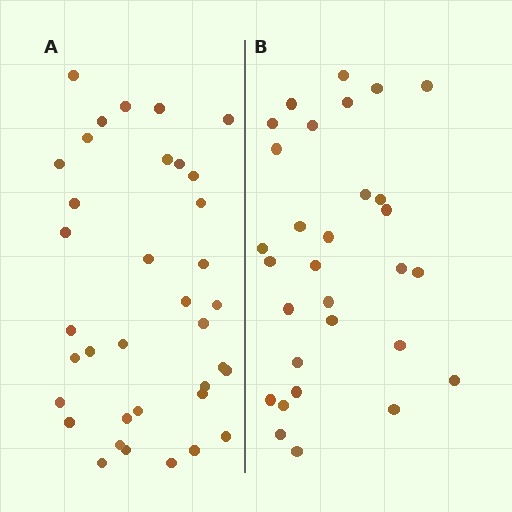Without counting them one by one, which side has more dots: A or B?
Region A (the left region) has more dots.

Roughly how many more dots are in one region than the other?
Region A has about 6 more dots than region B.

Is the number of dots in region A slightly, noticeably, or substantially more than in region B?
Region A has only slightly more — the two regions are fairly close. The ratio is roughly 1.2 to 1.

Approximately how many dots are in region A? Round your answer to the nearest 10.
About 40 dots. (The exact count is 36, which rounds to 40.)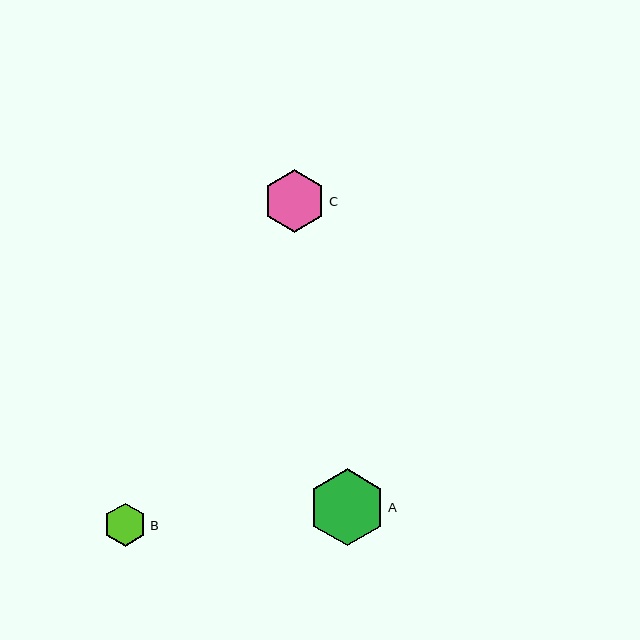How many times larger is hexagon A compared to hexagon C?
Hexagon A is approximately 1.2 times the size of hexagon C.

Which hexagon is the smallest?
Hexagon B is the smallest with a size of approximately 43 pixels.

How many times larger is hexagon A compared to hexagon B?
Hexagon A is approximately 1.8 times the size of hexagon B.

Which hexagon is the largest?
Hexagon A is the largest with a size of approximately 77 pixels.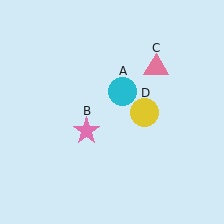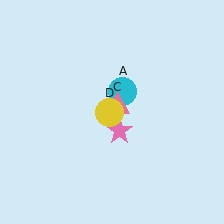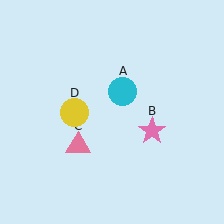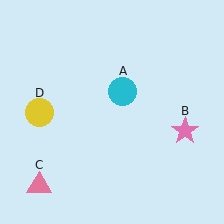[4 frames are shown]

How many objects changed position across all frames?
3 objects changed position: pink star (object B), pink triangle (object C), yellow circle (object D).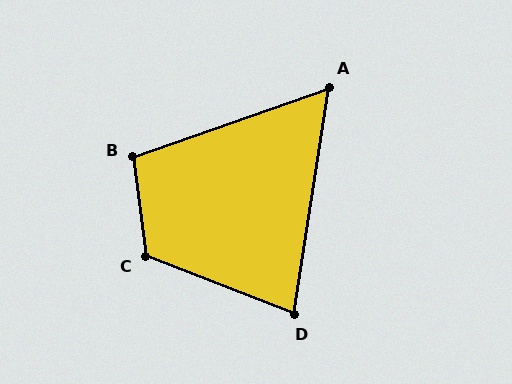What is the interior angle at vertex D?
Approximately 78 degrees (acute).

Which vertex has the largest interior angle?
C, at approximately 118 degrees.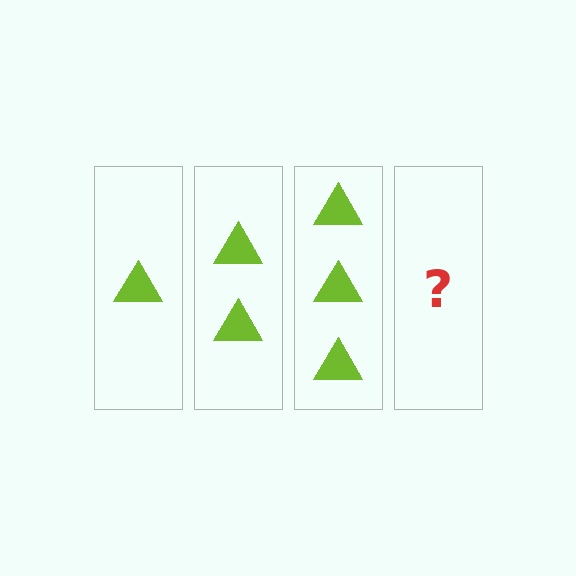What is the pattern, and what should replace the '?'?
The pattern is that each step adds one more triangle. The '?' should be 4 triangles.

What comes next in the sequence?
The next element should be 4 triangles.